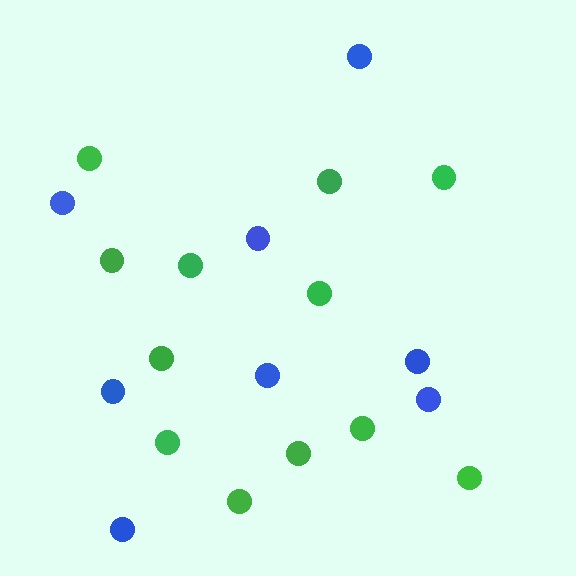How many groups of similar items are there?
There are 2 groups: one group of blue circles (8) and one group of green circles (12).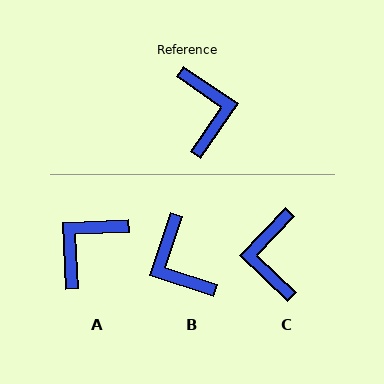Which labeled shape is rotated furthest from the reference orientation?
C, about 171 degrees away.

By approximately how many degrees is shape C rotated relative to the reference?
Approximately 171 degrees counter-clockwise.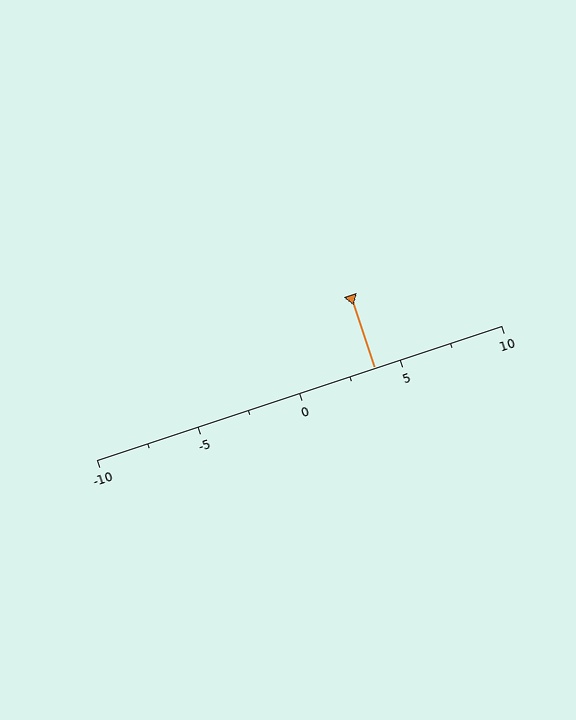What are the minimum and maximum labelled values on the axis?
The axis runs from -10 to 10.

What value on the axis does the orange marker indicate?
The marker indicates approximately 3.8.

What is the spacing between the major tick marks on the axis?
The major ticks are spaced 5 apart.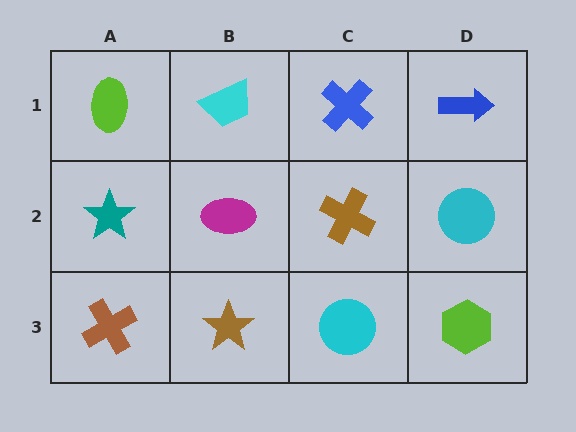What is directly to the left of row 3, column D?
A cyan circle.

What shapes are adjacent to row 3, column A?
A teal star (row 2, column A), a brown star (row 3, column B).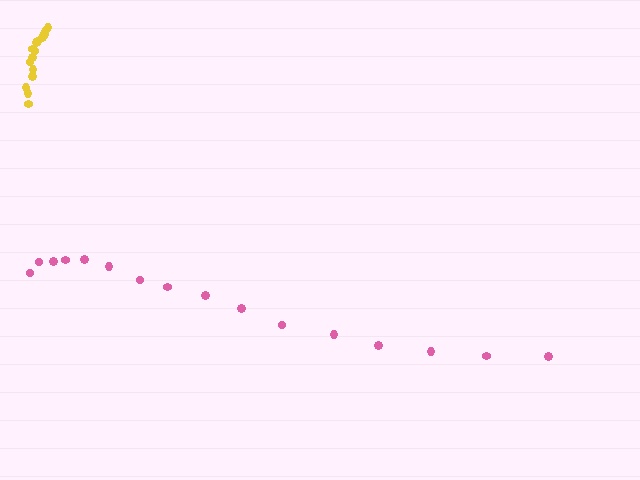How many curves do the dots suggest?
There are 2 distinct paths.